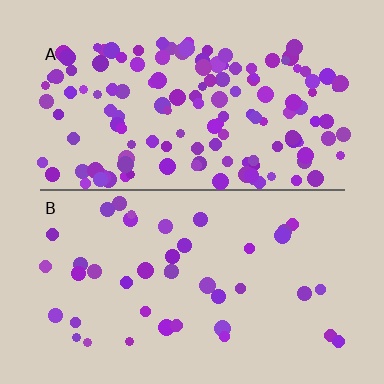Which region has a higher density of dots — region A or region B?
A (the top).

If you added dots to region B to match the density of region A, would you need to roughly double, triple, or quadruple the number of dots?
Approximately triple.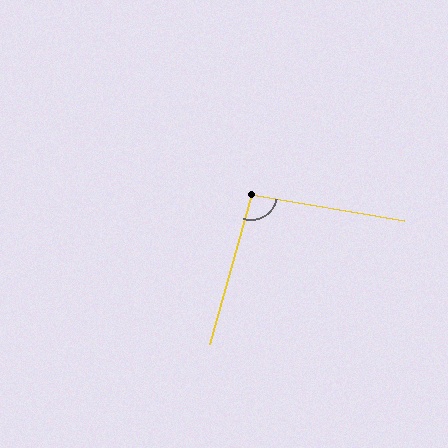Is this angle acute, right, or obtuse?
It is obtuse.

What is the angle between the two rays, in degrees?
Approximately 96 degrees.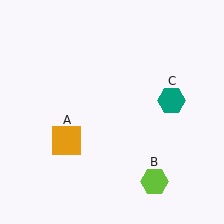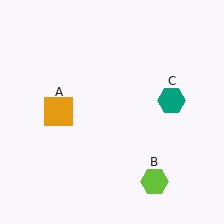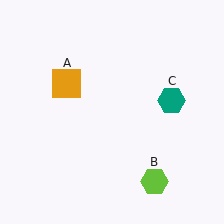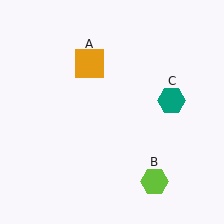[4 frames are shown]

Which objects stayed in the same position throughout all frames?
Lime hexagon (object B) and teal hexagon (object C) remained stationary.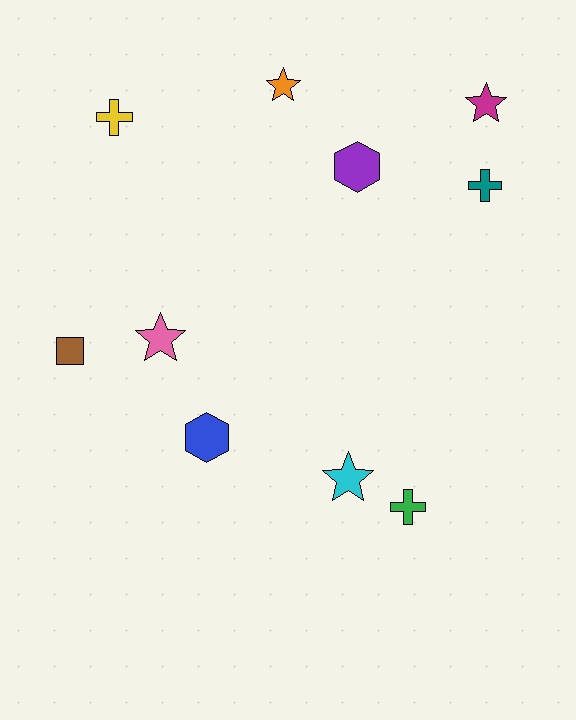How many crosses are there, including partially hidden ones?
There are 3 crosses.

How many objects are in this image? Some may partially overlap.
There are 10 objects.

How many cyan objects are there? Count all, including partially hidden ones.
There is 1 cyan object.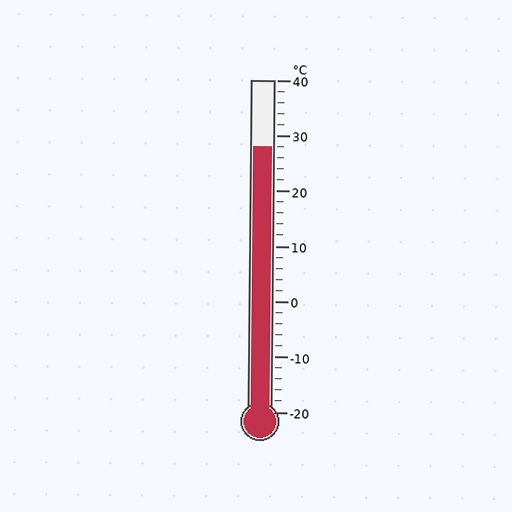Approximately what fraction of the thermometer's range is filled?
The thermometer is filled to approximately 80% of its range.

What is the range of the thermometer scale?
The thermometer scale ranges from -20°C to 40°C.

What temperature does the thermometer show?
The thermometer shows approximately 28°C.